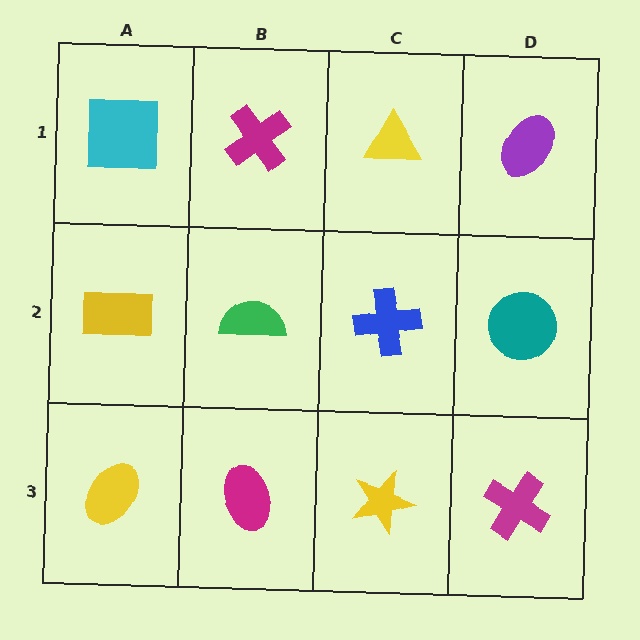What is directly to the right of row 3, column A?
A magenta ellipse.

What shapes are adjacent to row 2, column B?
A magenta cross (row 1, column B), a magenta ellipse (row 3, column B), a yellow rectangle (row 2, column A), a blue cross (row 2, column C).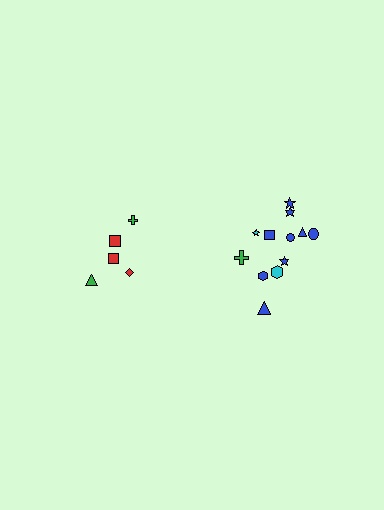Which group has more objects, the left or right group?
The right group.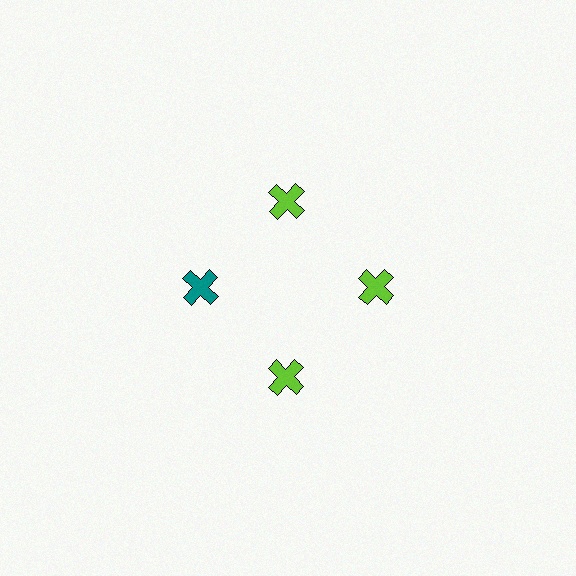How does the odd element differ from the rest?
It has a different color: teal instead of lime.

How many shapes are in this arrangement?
There are 4 shapes arranged in a ring pattern.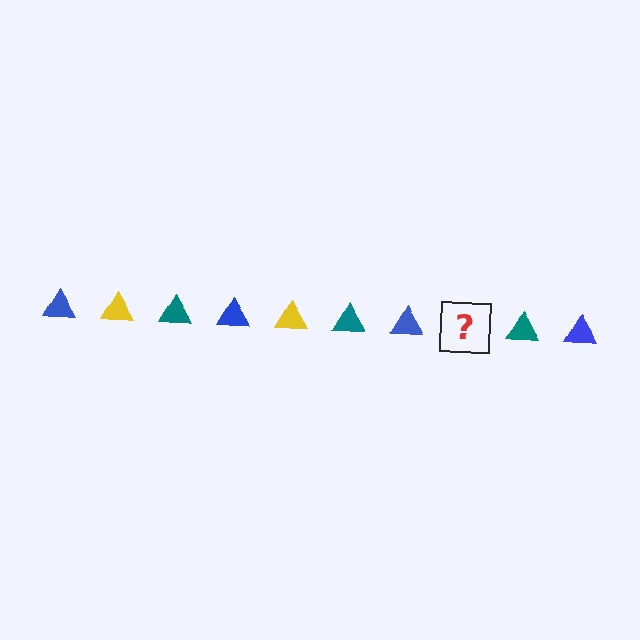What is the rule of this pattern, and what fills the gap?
The rule is that the pattern cycles through blue, yellow, teal triangles. The gap should be filled with a yellow triangle.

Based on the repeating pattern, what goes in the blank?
The blank should be a yellow triangle.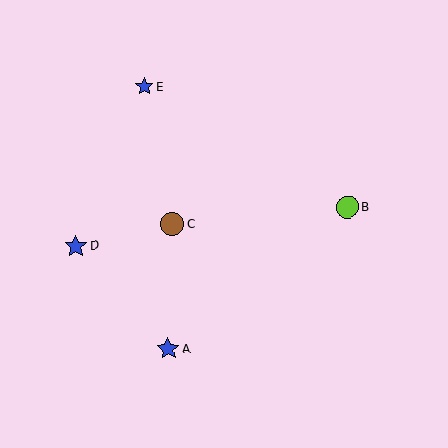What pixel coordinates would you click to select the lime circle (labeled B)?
Click at (347, 207) to select the lime circle B.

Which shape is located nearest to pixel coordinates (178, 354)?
The blue star (labeled A) at (168, 349) is nearest to that location.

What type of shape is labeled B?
Shape B is a lime circle.